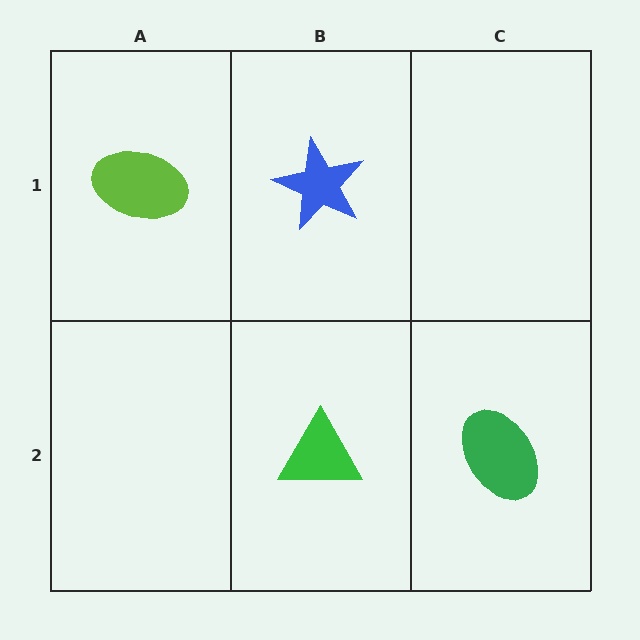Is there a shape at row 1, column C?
No, that cell is empty.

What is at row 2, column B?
A green triangle.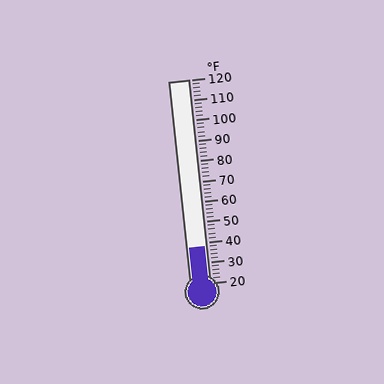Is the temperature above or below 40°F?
The temperature is below 40°F.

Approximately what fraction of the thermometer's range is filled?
The thermometer is filled to approximately 20% of its range.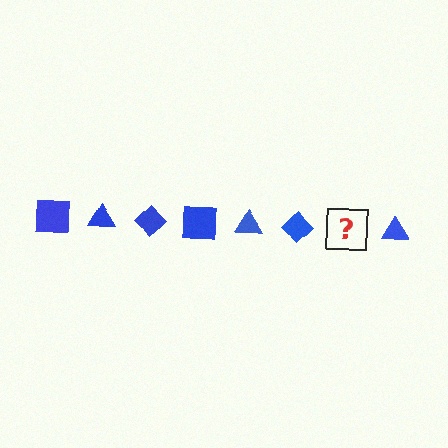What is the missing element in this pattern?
The missing element is a blue square.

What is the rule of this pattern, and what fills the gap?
The rule is that the pattern cycles through square, triangle, diamond shapes in blue. The gap should be filled with a blue square.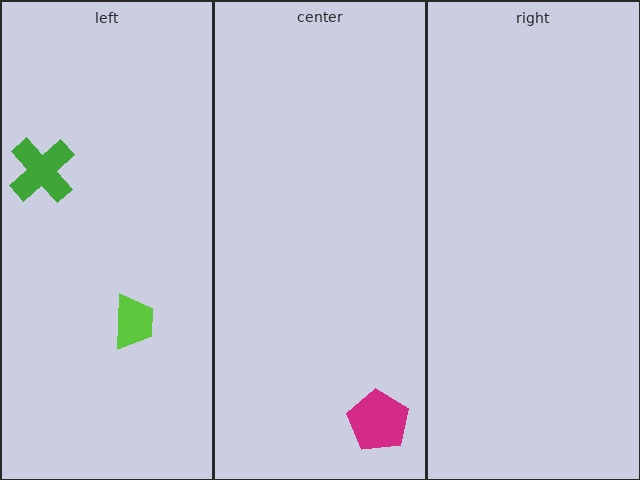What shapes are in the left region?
The green cross, the lime trapezoid.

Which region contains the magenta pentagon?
The center region.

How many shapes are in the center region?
1.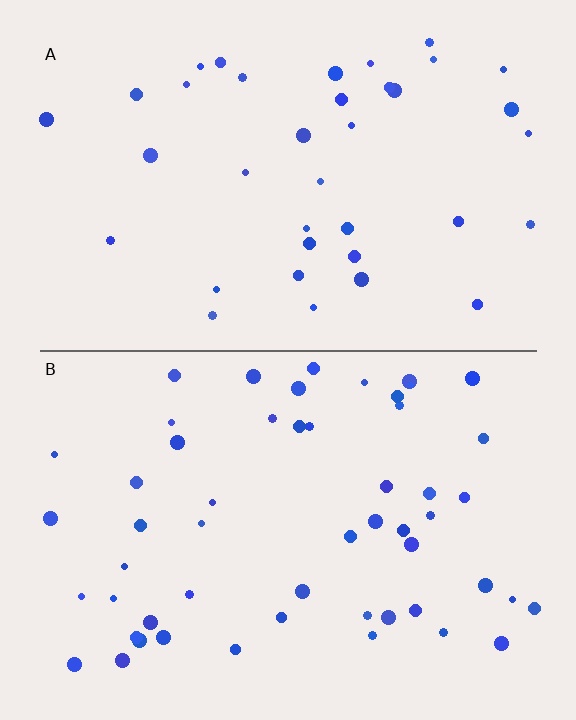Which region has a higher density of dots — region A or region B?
B (the bottom).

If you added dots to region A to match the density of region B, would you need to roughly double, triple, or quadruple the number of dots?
Approximately double.